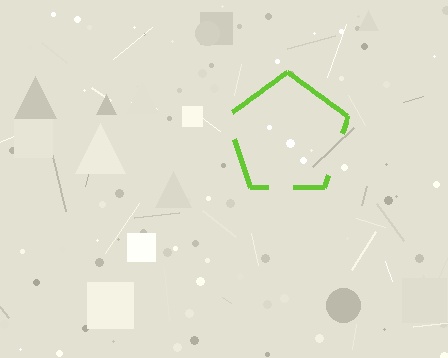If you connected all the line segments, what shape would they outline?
They would outline a pentagon.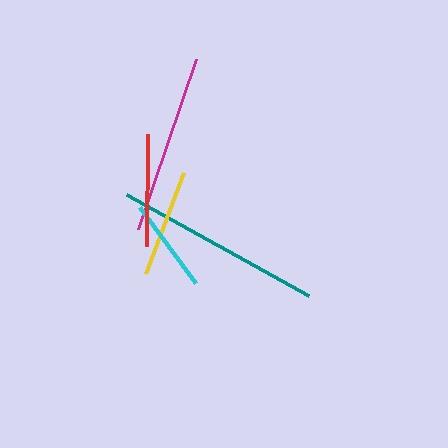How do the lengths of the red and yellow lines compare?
The red and yellow lines are approximately the same length.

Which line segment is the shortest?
The cyan line is the shortest at approximately 94 pixels.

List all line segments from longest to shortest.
From longest to shortest: teal, magenta, red, yellow, cyan.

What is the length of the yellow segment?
The yellow segment is approximately 107 pixels long.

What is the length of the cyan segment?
The cyan segment is approximately 94 pixels long.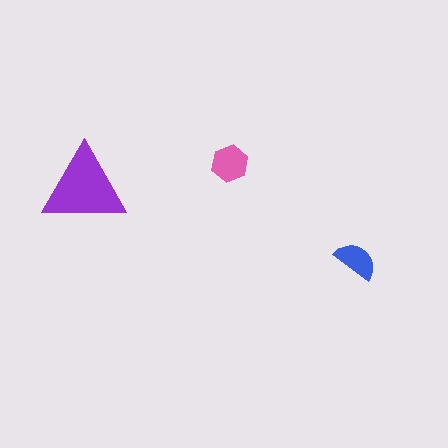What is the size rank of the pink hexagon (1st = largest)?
2nd.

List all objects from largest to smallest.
The purple triangle, the pink hexagon, the blue semicircle.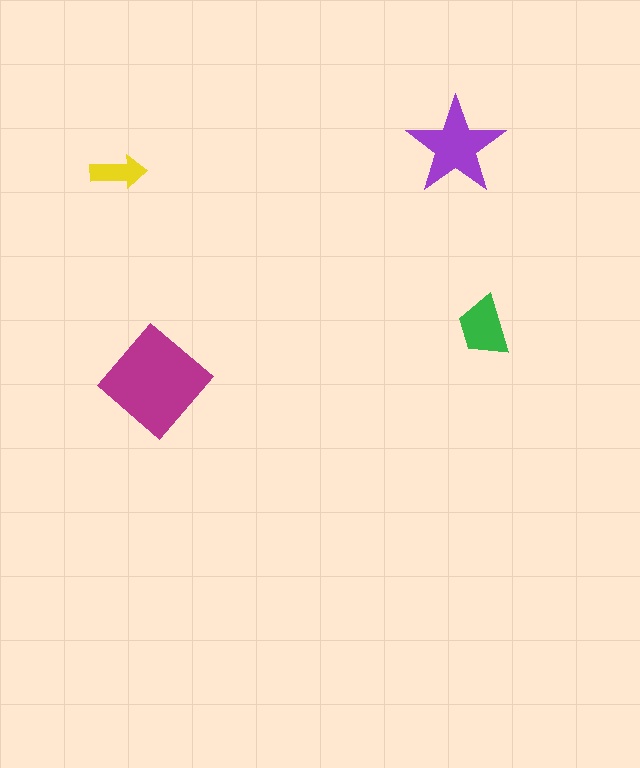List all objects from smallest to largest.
The yellow arrow, the green trapezoid, the purple star, the magenta diamond.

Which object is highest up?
The purple star is topmost.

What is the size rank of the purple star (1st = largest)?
2nd.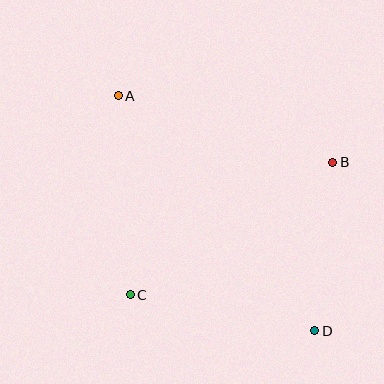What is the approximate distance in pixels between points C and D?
The distance between C and D is approximately 188 pixels.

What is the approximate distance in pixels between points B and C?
The distance between B and C is approximately 242 pixels.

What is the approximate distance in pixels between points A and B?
The distance between A and B is approximately 225 pixels.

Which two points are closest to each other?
Points B and D are closest to each other.